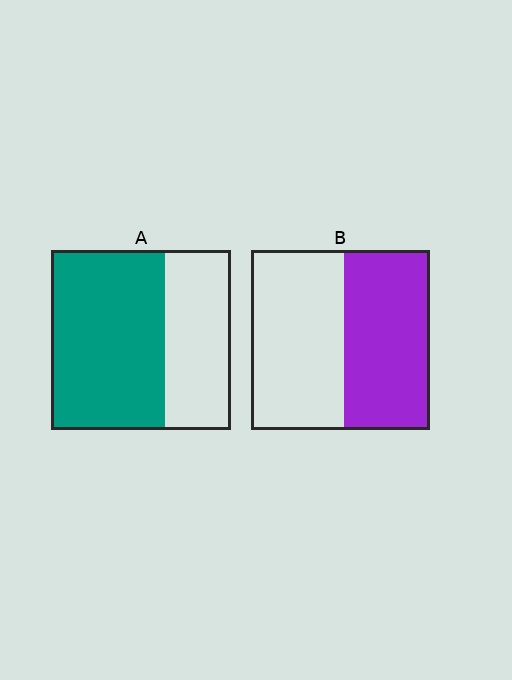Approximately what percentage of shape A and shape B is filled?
A is approximately 65% and B is approximately 50%.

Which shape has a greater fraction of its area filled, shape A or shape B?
Shape A.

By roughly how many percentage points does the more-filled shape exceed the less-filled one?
By roughly 15 percentage points (A over B).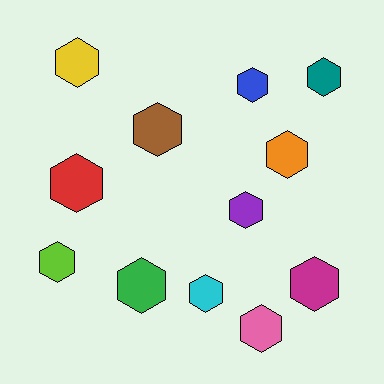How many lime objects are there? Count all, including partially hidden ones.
There is 1 lime object.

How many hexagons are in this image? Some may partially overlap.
There are 12 hexagons.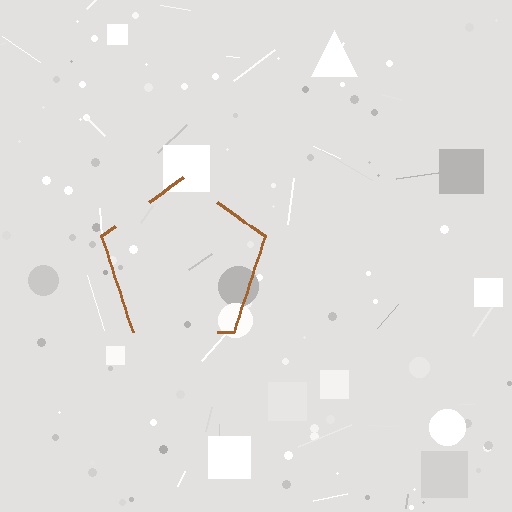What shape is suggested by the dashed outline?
The dashed outline suggests a pentagon.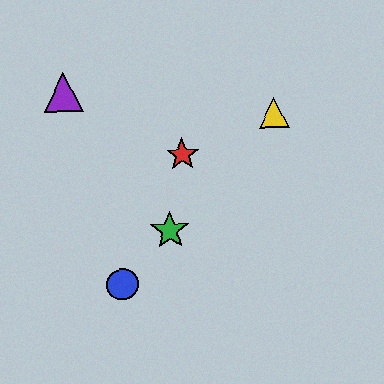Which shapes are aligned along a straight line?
The blue circle, the green star, the yellow triangle are aligned along a straight line.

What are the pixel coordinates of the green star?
The green star is at (170, 231).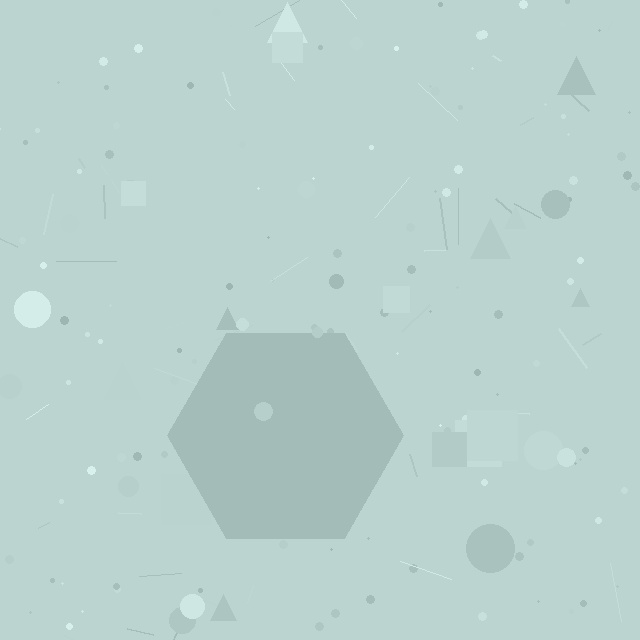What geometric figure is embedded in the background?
A hexagon is embedded in the background.